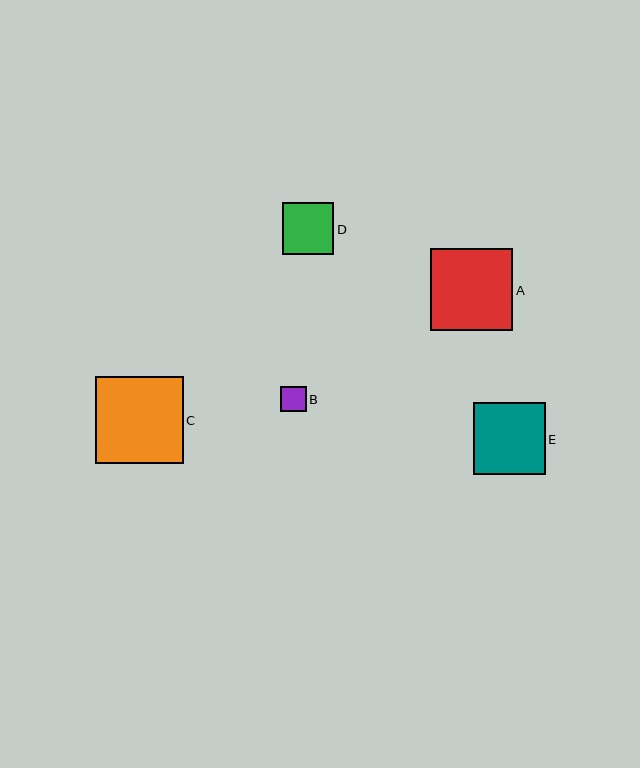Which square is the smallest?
Square B is the smallest with a size of approximately 25 pixels.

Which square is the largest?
Square C is the largest with a size of approximately 88 pixels.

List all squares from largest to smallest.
From largest to smallest: C, A, E, D, B.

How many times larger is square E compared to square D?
Square E is approximately 1.4 times the size of square D.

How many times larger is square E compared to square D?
Square E is approximately 1.4 times the size of square D.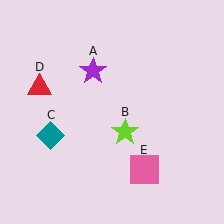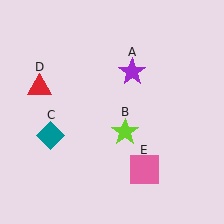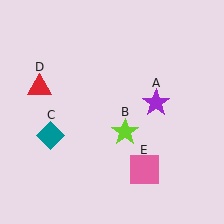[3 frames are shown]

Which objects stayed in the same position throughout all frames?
Lime star (object B) and teal diamond (object C) and red triangle (object D) and pink square (object E) remained stationary.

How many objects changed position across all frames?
1 object changed position: purple star (object A).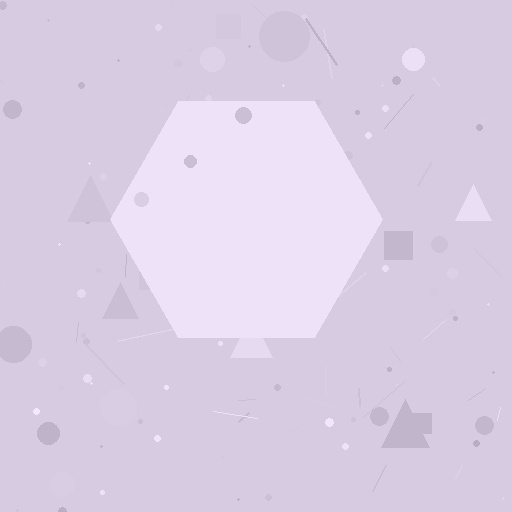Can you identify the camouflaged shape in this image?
The camouflaged shape is a hexagon.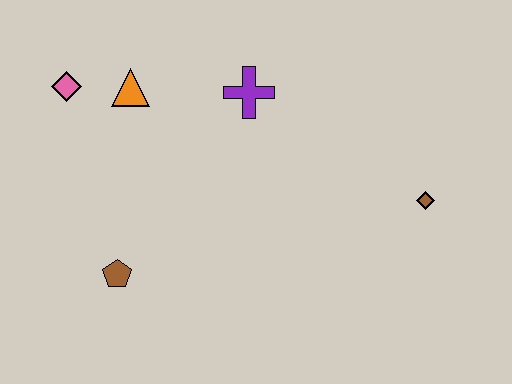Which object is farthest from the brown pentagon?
The brown diamond is farthest from the brown pentagon.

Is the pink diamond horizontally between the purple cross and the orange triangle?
No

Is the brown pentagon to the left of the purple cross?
Yes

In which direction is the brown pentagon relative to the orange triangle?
The brown pentagon is below the orange triangle.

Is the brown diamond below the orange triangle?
Yes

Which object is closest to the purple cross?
The orange triangle is closest to the purple cross.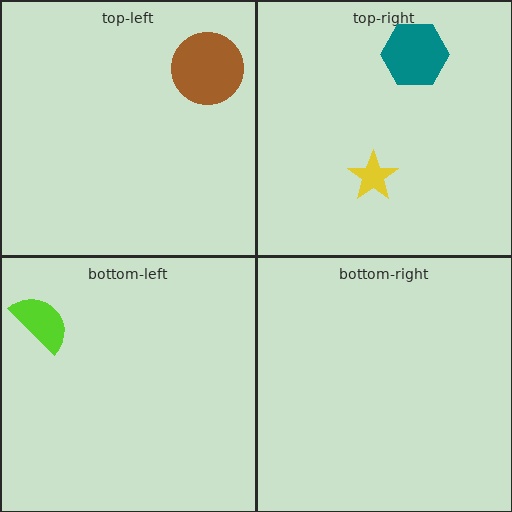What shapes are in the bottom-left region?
The lime semicircle.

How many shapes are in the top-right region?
2.